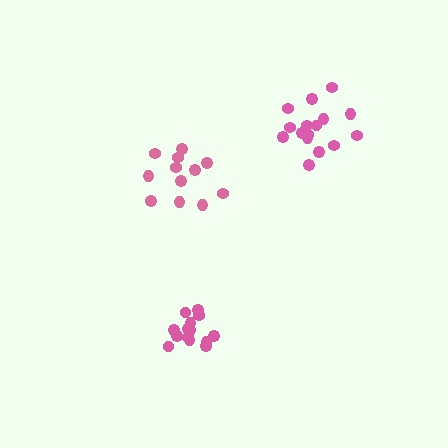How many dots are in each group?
Group 1: 12 dots, Group 2: 16 dots, Group 3: 14 dots (42 total).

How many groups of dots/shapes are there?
There are 3 groups.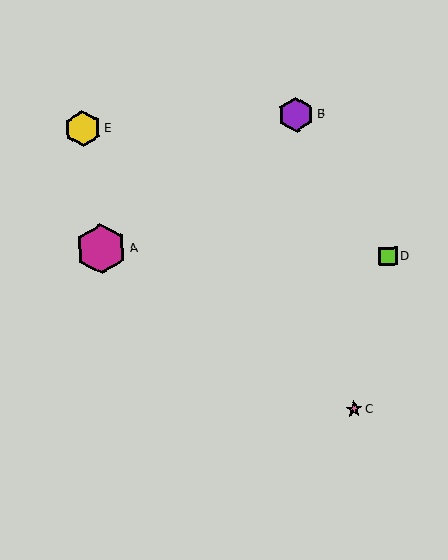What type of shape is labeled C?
Shape C is a pink star.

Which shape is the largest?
The magenta hexagon (labeled A) is the largest.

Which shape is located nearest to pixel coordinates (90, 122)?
The yellow hexagon (labeled E) at (82, 129) is nearest to that location.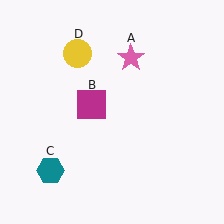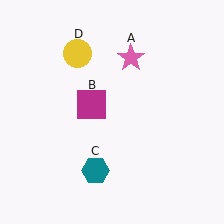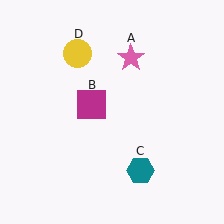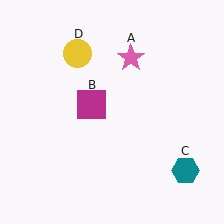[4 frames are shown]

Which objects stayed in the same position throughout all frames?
Pink star (object A) and magenta square (object B) and yellow circle (object D) remained stationary.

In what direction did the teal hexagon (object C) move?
The teal hexagon (object C) moved right.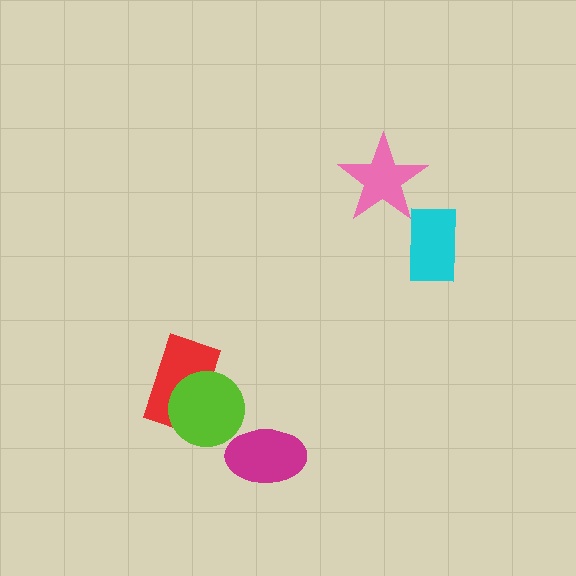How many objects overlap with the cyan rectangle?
0 objects overlap with the cyan rectangle.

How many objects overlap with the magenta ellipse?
0 objects overlap with the magenta ellipse.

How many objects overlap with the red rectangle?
1 object overlaps with the red rectangle.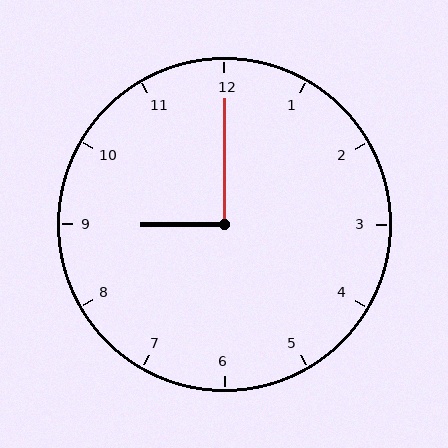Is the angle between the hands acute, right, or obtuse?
It is right.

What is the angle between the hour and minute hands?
Approximately 90 degrees.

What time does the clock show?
9:00.